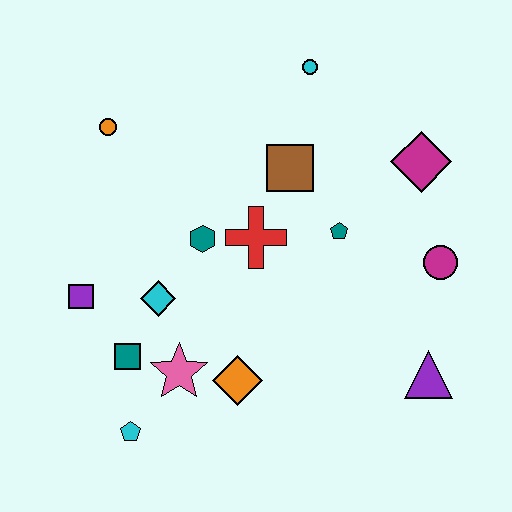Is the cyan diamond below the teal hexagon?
Yes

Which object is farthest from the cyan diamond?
The magenta diamond is farthest from the cyan diamond.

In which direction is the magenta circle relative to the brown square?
The magenta circle is to the right of the brown square.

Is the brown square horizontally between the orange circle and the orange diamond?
No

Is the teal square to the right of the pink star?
No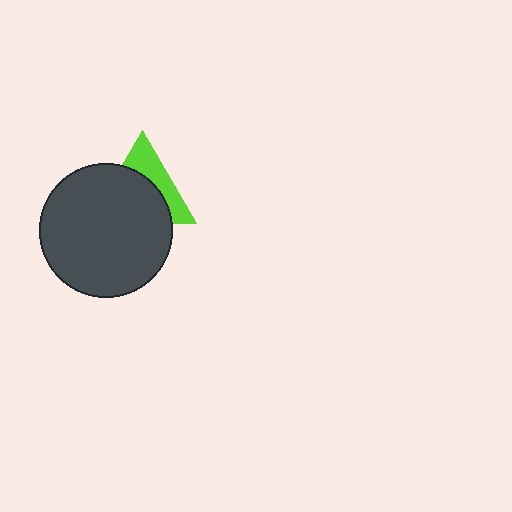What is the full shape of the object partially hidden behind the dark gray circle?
The partially hidden object is a lime triangle.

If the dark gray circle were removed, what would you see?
You would see the complete lime triangle.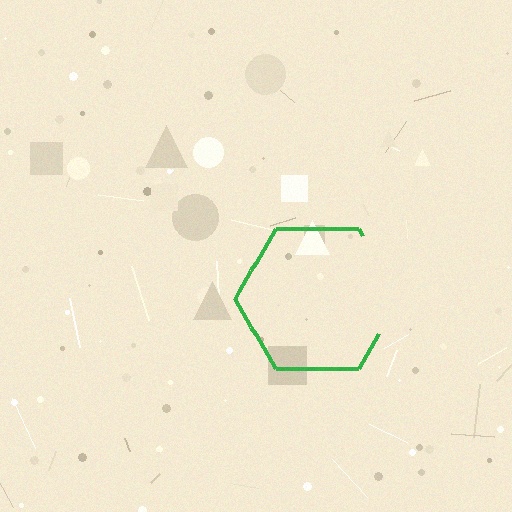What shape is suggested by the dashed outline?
The dashed outline suggests a hexagon.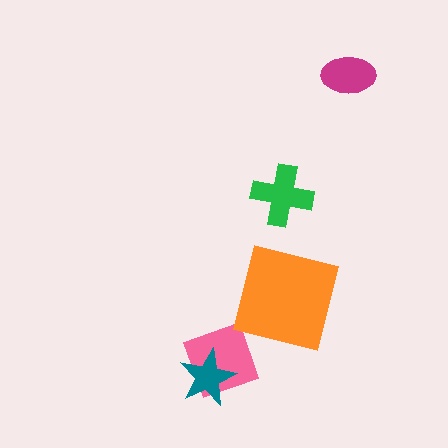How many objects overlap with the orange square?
0 objects overlap with the orange square.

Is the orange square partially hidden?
No, no other shape covers it.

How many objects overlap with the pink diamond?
1 object overlaps with the pink diamond.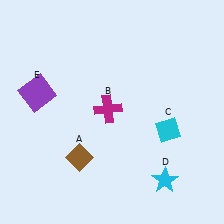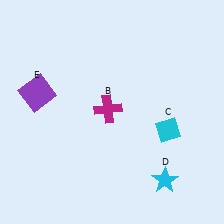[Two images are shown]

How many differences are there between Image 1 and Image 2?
There is 1 difference between the two images.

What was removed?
The brown diamond (A) was removed in Image 2.